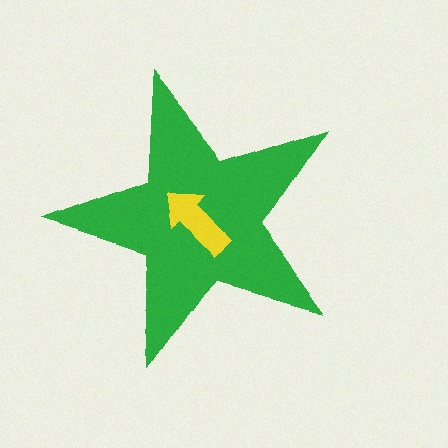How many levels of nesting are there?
2.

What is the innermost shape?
The yellow arrow.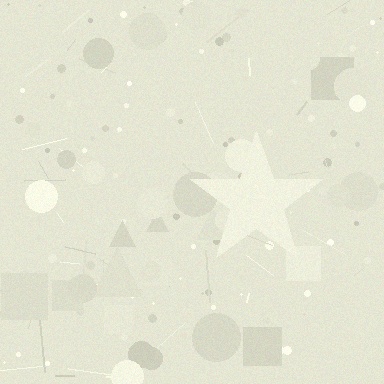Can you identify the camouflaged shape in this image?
The camouflaged shape is a star.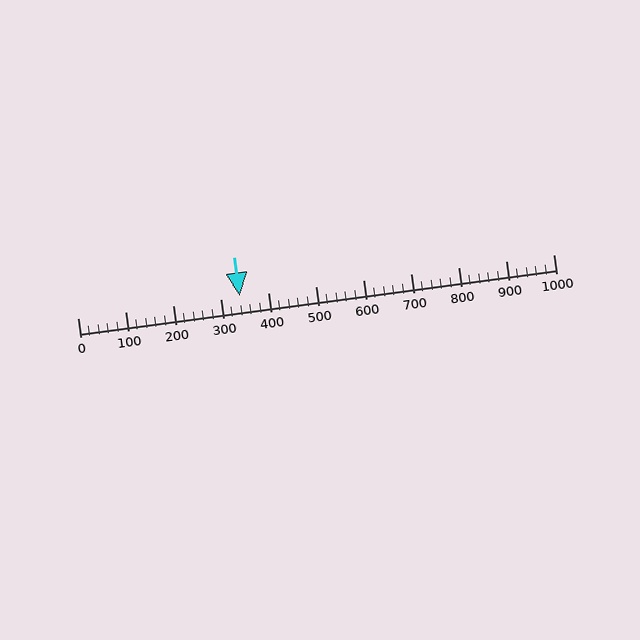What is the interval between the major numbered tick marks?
The major tick marks are spaced 100 units apart.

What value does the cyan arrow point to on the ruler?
The cyan arrow points to approximately 340.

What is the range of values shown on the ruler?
The ruler shows values from 0 to 1000.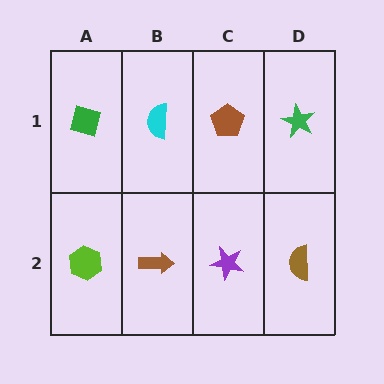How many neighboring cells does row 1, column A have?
2.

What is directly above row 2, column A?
A green square.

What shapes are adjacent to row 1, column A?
A lime hexagon (row 2, column A), a cyan semicircle (row 1, column B).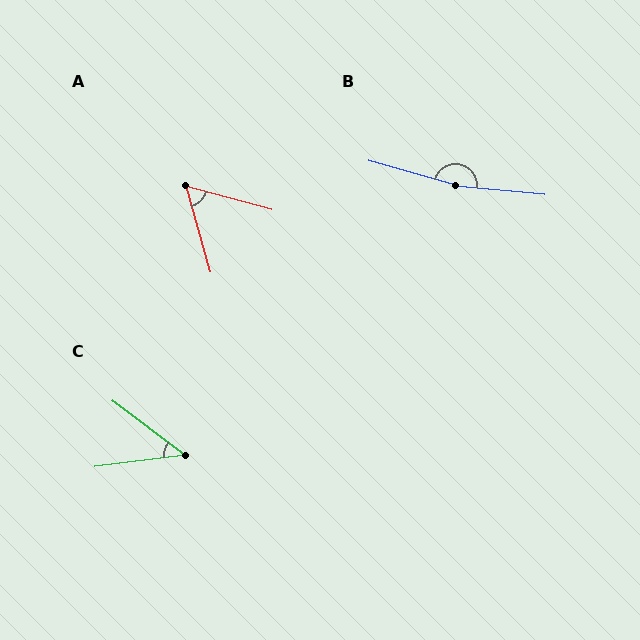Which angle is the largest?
B, at approximately 170 degrees.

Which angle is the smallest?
C, at approximately 45 degrees.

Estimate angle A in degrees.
Approximately 59 degrees.